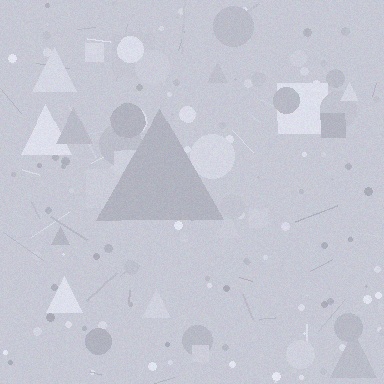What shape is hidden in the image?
A triangle is hidden in the image.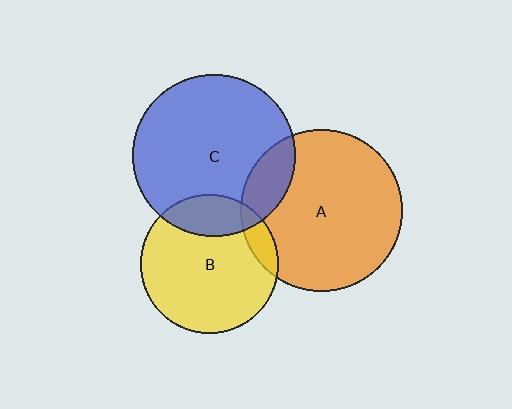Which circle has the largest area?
Circle C (blue).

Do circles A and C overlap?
Yes.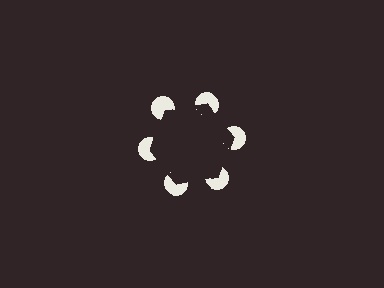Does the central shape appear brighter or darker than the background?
It typically appears slightly darker than the background, even though no actual brightness change is drawn.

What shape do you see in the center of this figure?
An illusory hexagon — its edges are inferred from the aligned wedge cuts in the pac-man discs, not physically drawn.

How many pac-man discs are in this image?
There are 6 — one at each vertex of the illusory hexagon.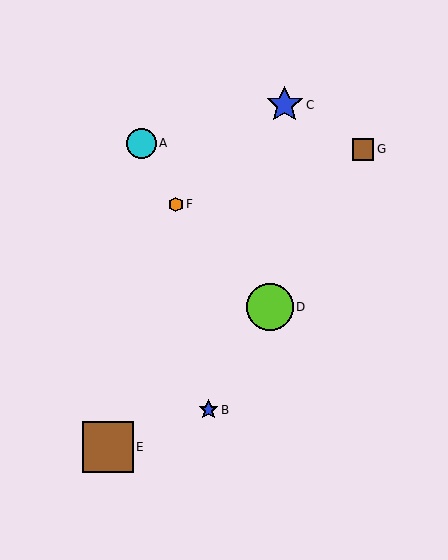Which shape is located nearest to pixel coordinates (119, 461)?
The brown square (labeled E) at (108, 447) is nearest to that location.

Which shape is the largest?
The brown square (labeled E) is the largest.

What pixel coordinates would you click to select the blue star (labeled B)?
Click at (208, 410) to select the blue star B.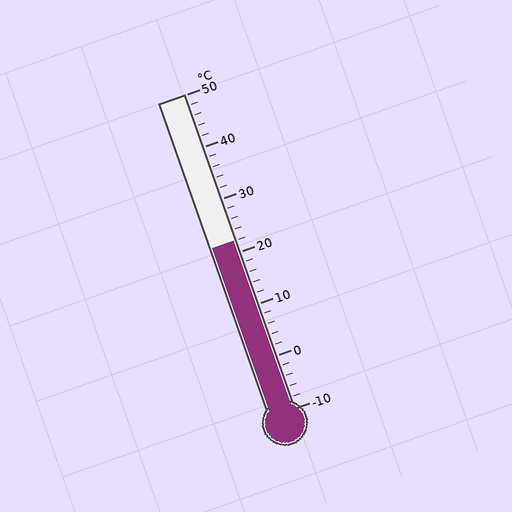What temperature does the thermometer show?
The thermometer shows approximately 22°C.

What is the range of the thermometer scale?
The thermometer scale ranges from -10°C to 50°C.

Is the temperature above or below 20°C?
The temperature is above 20°C.